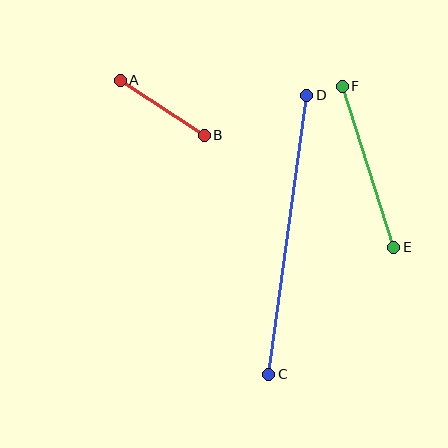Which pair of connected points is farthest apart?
Points C and D are farthest apart.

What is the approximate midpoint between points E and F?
The midpoint is at approximately (368, 167) pixels.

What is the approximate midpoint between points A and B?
The midpoint is at approximately (162, 108) pixels.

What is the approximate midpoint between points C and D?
The midpoint is at approximately (288, 235) pixels.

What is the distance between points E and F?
The distance is approximately 169 pixels.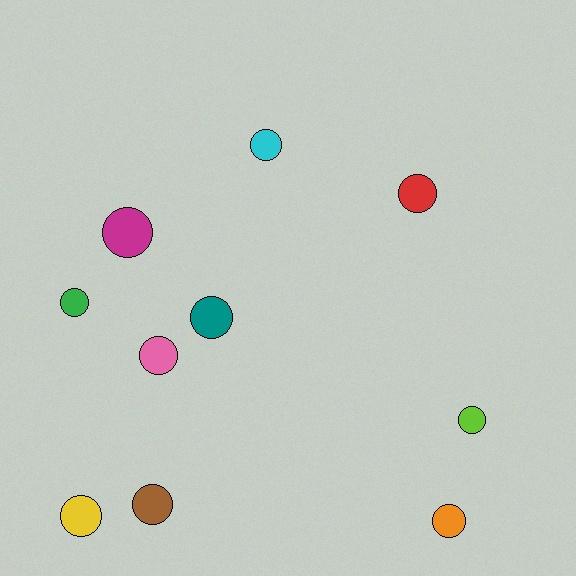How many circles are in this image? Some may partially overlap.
There are 10 circles.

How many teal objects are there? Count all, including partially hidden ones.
There is 1 teal object.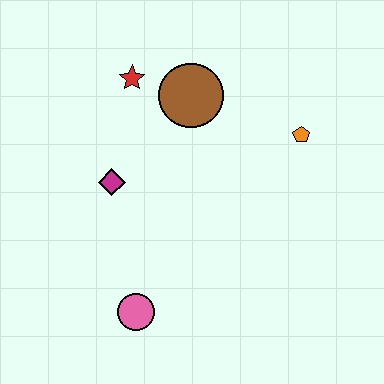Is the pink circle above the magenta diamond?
No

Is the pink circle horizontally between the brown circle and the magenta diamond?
Yes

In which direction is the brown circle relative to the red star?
The brown circle is to the right of the red star.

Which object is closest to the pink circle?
The magenta diamond is closest to the pink circle.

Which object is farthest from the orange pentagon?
The pink circle is farthest from the orange pentagon.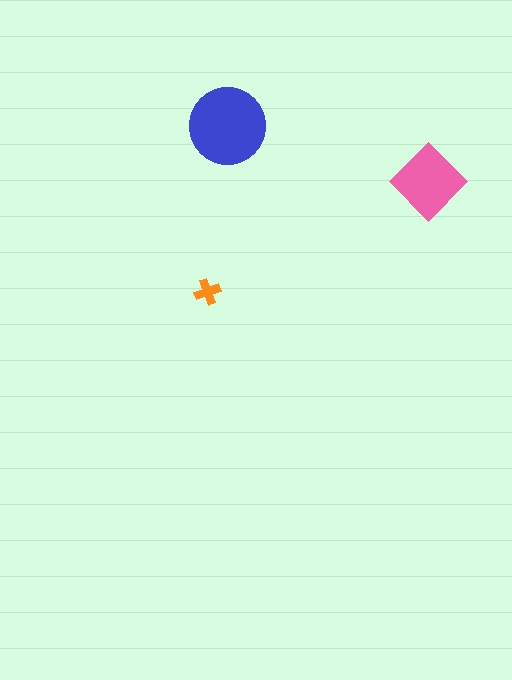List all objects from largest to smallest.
The blue circle, the pink diamond, the orange cross.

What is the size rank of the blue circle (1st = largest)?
1st.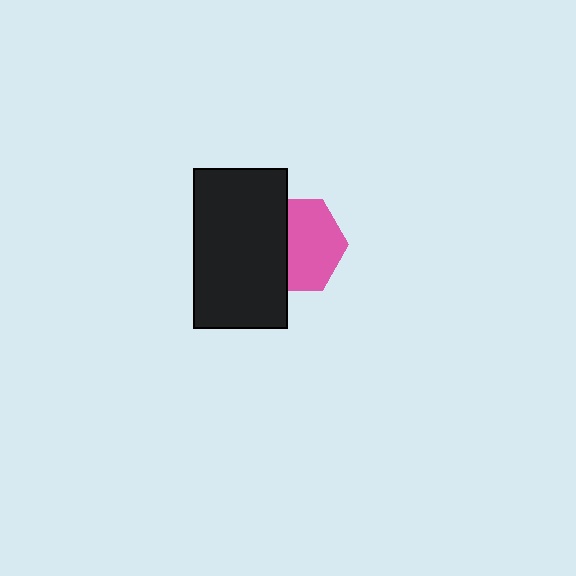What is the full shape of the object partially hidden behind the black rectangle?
The partially hidden object is a pink hexagon.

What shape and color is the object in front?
The object in front is a black rectangle.